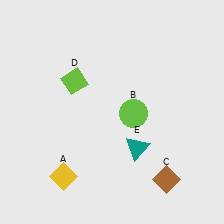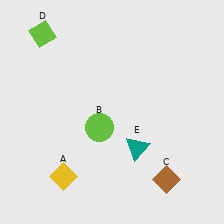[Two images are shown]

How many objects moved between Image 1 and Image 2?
2 objects moved between the two images.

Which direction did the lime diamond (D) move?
The lime diamond (D) moved up.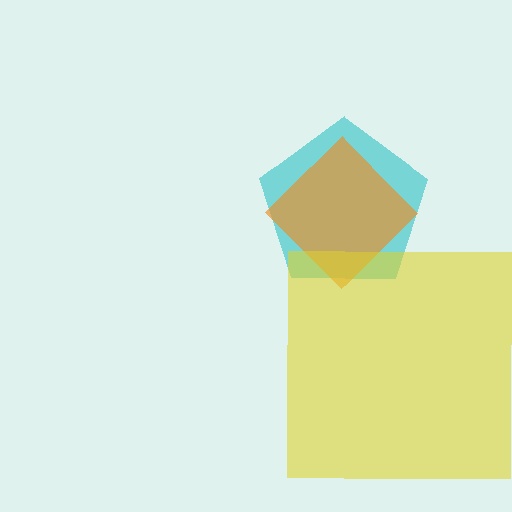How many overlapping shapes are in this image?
There are 3 overlapping shapes in the image.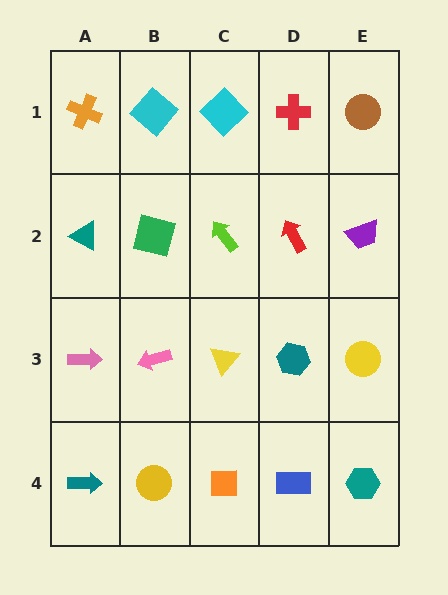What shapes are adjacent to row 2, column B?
A cyan diamond (row 1, column B), a pink arrow (row 3, column B), a teal triangle (row 2, column A), a lime arrow (row 2, column C).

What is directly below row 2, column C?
A yellow triangle.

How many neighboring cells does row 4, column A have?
2.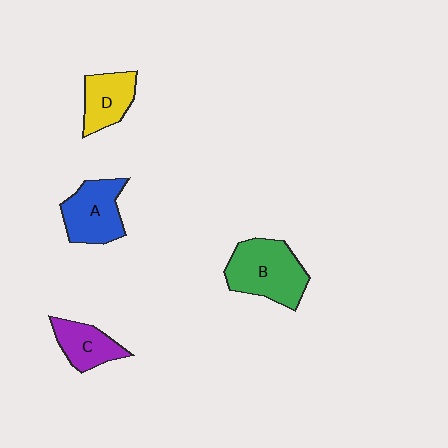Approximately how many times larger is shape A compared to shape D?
Approximately 1.3 times.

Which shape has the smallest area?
Shape C (purple).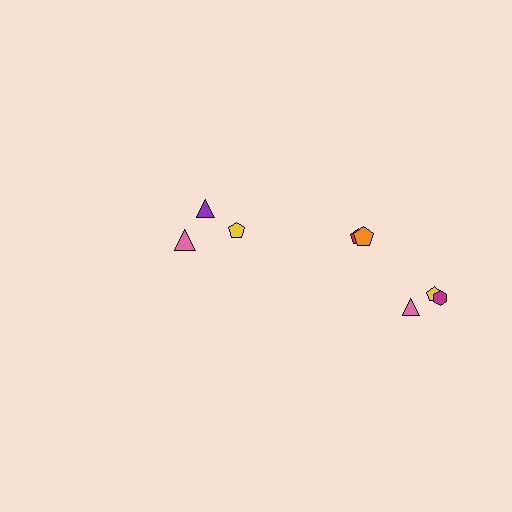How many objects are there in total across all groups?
There are 8 objects.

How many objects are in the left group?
There are 3 objects.